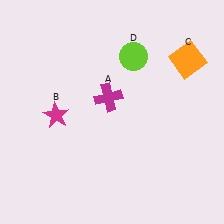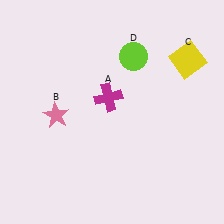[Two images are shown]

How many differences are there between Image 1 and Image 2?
There are 2 differences between the two images.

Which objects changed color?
B changed from magenta to pink. C changed from orange to yellow.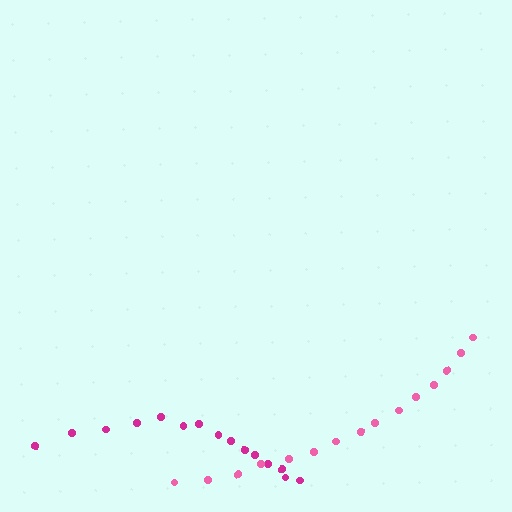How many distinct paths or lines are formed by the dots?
There are 2 distinct paths.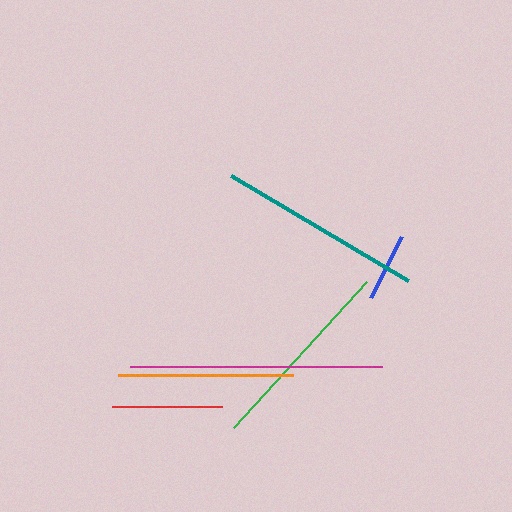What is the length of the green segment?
The green segment is approximately 198 pixels long.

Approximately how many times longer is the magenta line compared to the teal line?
The magenta line is approximately 1.2 times the length of the teal line.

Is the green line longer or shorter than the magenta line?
The magenta line is longer than the green line.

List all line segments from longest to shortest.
From longest to shortest: magenta, teal, green, orange, red, blue.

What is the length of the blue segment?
The blue segment is approximately 68 pixels long.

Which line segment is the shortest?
The blue line is the shortest at approximately 68 pixels.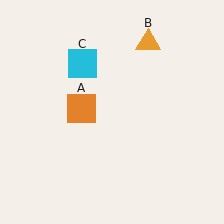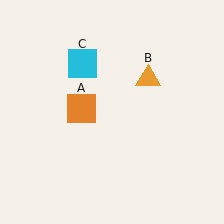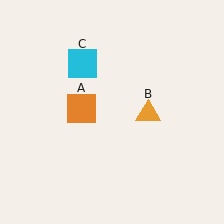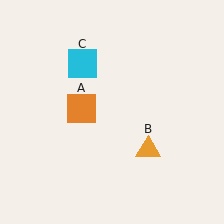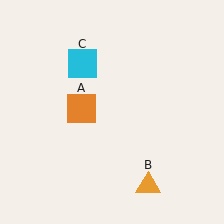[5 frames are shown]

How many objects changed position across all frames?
1 object changed position: orange triangle (object B).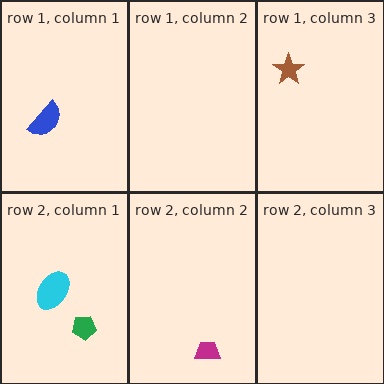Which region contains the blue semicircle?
The row 1, column 1 region.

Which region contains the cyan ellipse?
The row 2, column 1 region.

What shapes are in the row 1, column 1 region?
The blue semicircle.